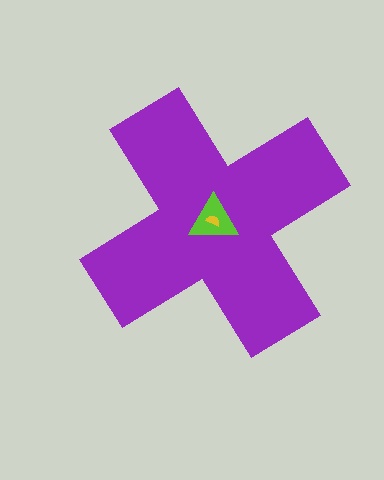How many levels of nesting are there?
3.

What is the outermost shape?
The purple cross.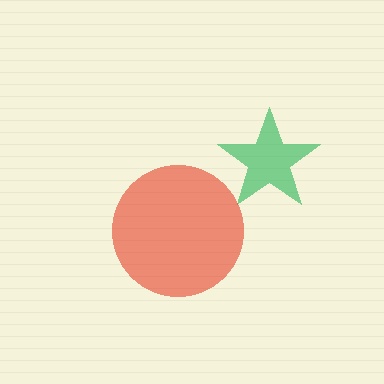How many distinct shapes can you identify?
There are 2 distinct shapes: a green star, a red circle.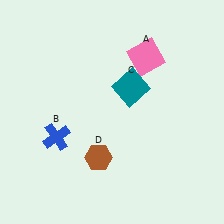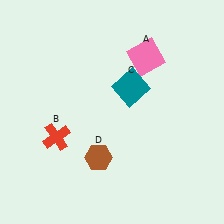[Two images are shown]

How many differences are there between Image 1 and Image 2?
There is 1 difference between the two images.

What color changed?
The cross (B) changed from blue in Image 1 to red in Image 2.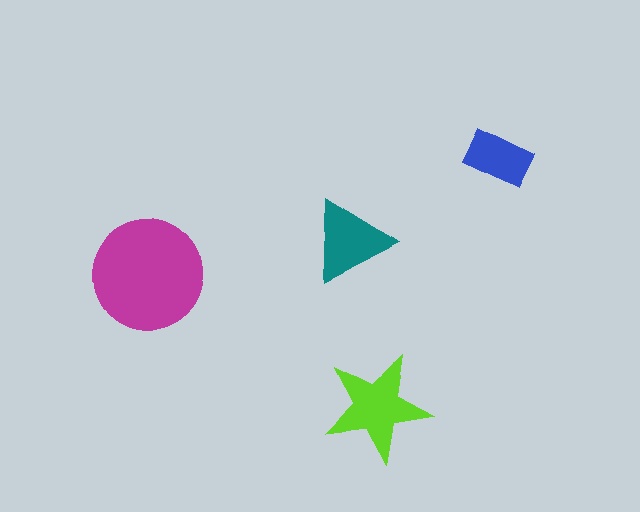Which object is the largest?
The magenta circle.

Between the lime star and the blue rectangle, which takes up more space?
The lime star.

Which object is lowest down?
The lime star is bottommost.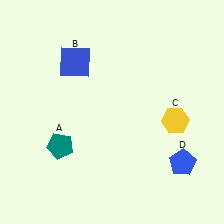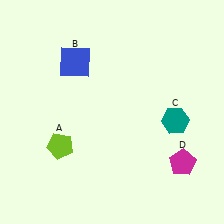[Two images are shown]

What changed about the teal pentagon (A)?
In Image 1, A is teal. In Image 2, it changed to lime.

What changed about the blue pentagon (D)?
In Image 1, D is blue. In Image 2, it changed to magenta.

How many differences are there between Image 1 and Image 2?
There are 3 differences between the two images.